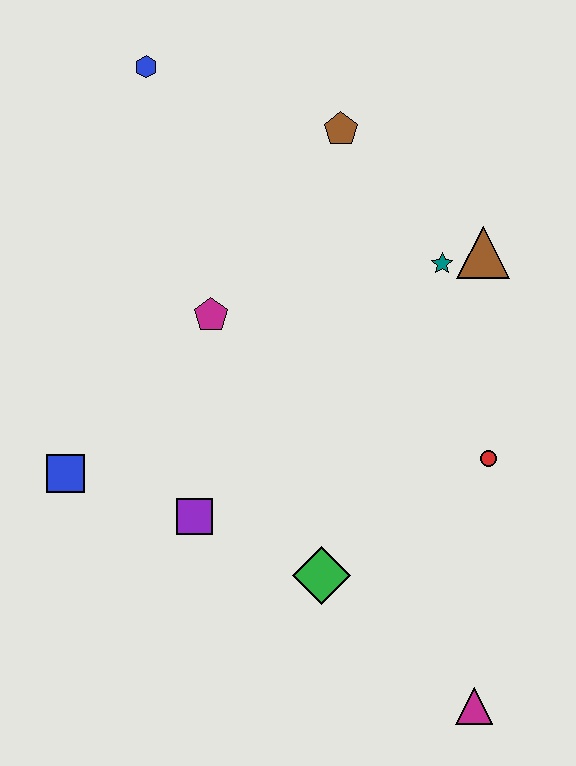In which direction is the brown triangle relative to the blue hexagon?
The brown triangle is to the right of the blue hexagon.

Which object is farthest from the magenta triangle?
The blue hexagon is farthest from the magenta triangle.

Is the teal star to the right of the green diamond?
Yes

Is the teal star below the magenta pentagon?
No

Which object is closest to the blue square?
The purple square is closest to the blue square.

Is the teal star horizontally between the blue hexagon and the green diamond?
No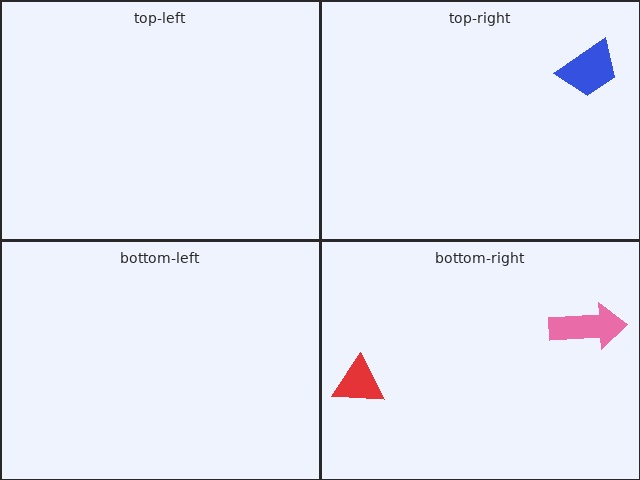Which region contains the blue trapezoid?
The top-right region.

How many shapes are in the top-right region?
1.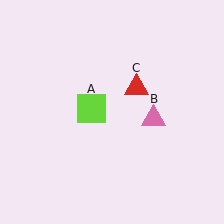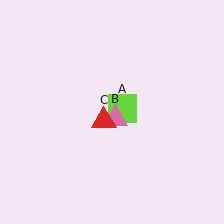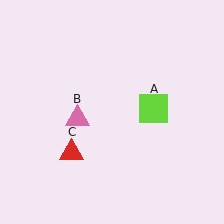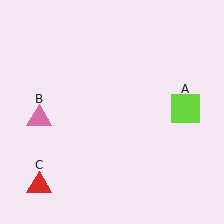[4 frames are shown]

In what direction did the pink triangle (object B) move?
The pink triangle (object B) moved left.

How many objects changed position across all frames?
3 objects changed position: lime square (object A), pink triangle (object B), red triangle (object C).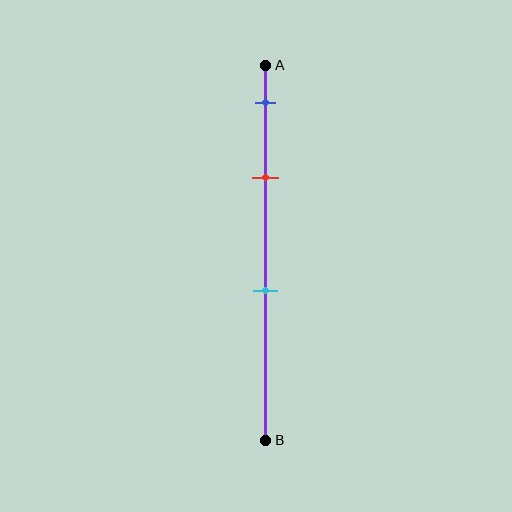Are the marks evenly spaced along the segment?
No, the marks are not evenly spaced.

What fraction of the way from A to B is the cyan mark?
The cyan mark is approximately 60% (0.6) of the way from A to B.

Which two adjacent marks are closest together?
The blue and red marks are the closest adjacent pair.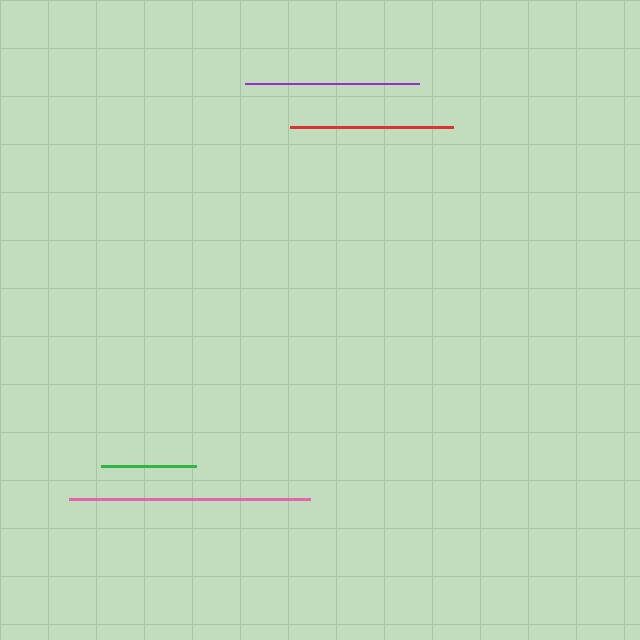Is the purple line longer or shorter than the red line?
The purple line is longer than the red line.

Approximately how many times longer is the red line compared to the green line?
The red line is approximately 1.7 times the length of the green line.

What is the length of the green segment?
The green segment is approximately 95 pixels long.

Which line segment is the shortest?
The green line is the shortest at approximately 95 pixels.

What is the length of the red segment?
The red segment is approximately 162 pixels long.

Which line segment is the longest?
The pink line is the longest at approximately 241 pixels.